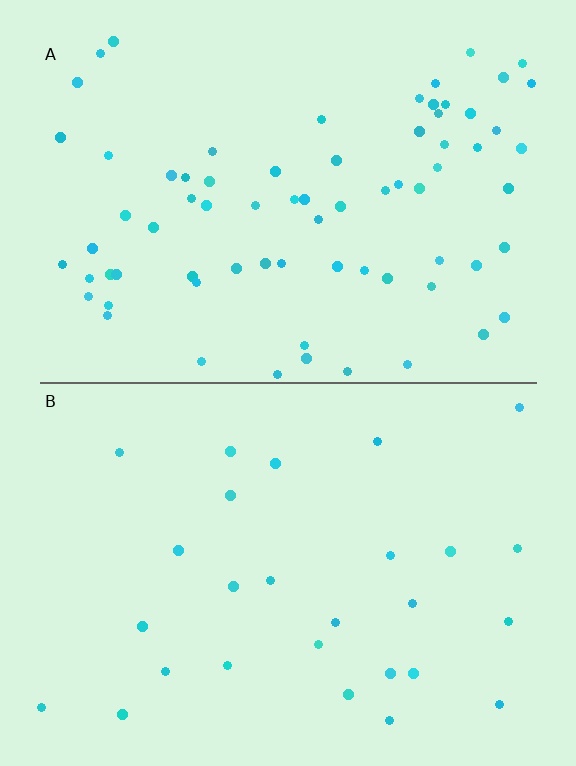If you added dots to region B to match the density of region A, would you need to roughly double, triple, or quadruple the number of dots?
Approximately triple.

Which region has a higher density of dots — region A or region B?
A (the top).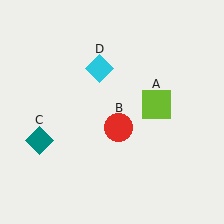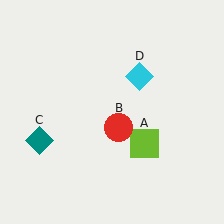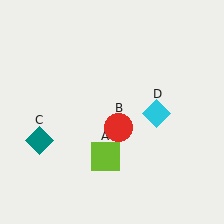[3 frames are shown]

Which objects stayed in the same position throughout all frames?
Red circle (object B) and teal diamond (object C) remained stationary.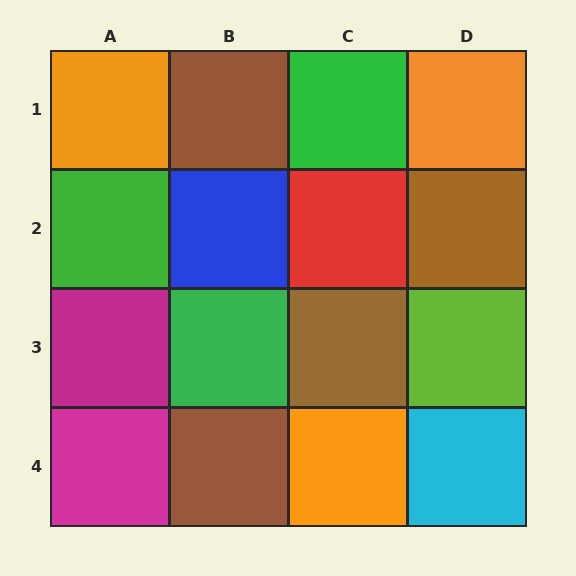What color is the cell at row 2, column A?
Green.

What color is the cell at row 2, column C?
Red.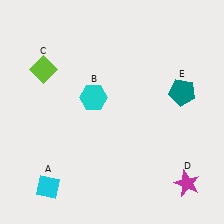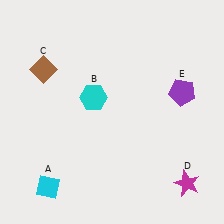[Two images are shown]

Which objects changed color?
C changed from lime to brown. E changed from teal to purple.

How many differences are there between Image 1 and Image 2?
There are 2 differences between the two images.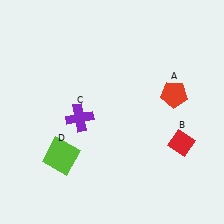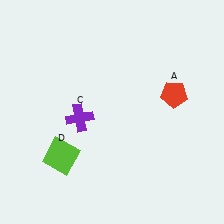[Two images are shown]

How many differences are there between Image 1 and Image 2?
There is 1 difference between the two images.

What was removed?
The red diamond (B) was removed in Image 2.